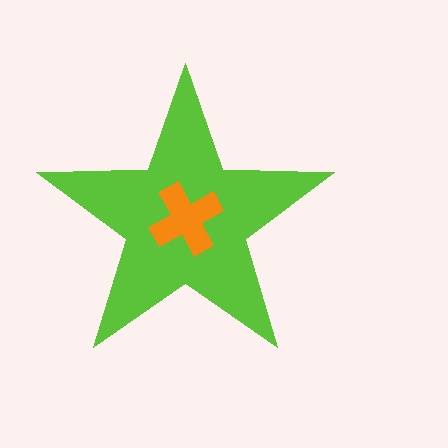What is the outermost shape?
The lime star.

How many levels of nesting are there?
2.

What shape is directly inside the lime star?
The orange cross.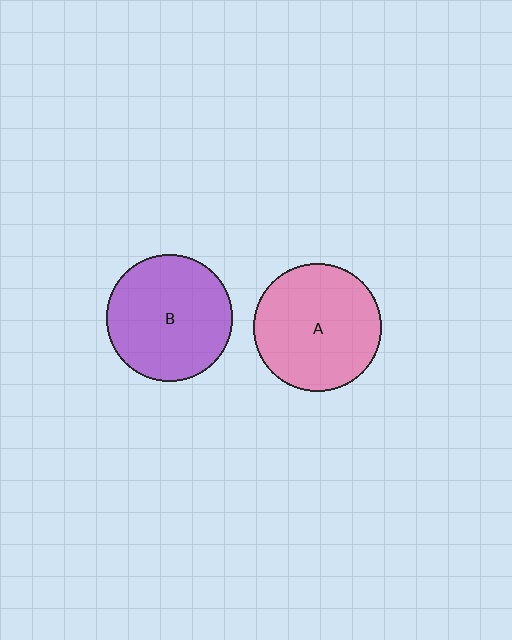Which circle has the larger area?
Circle A (pink).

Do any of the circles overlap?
No, none of the circles overlap.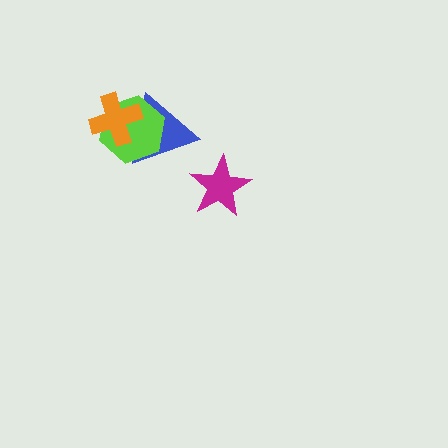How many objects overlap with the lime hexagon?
2 objects overlap with the lime hexagon.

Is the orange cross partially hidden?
No, no other shape covers it.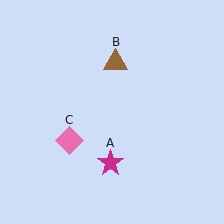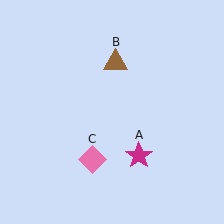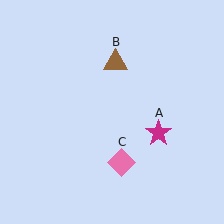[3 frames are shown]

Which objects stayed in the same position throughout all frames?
Brown triangle (object B) remained stationary.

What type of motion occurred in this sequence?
The magenta star (object A), pink diamond (object C) rotated counterclockwise around the center of the scene.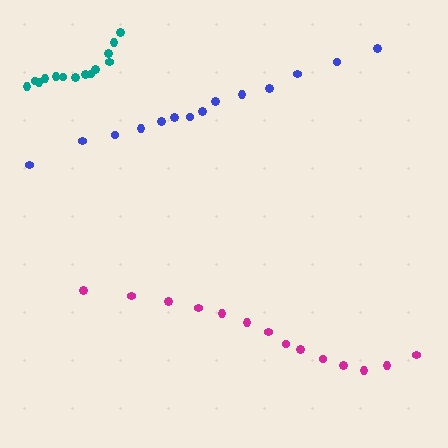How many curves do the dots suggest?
There are 3 distinct paths.